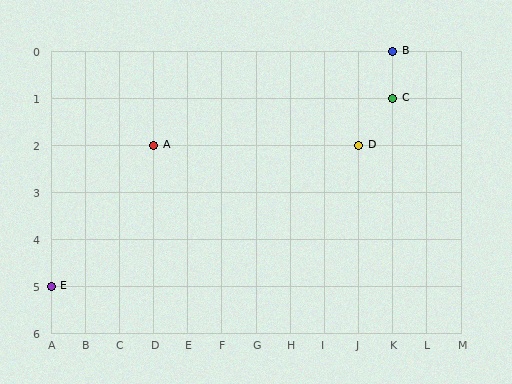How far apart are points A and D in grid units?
Points A and D are 6 columns apart.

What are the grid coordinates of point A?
Point A is at grid coordinates (D, 2).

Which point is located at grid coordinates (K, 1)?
Point C is at (K, 1).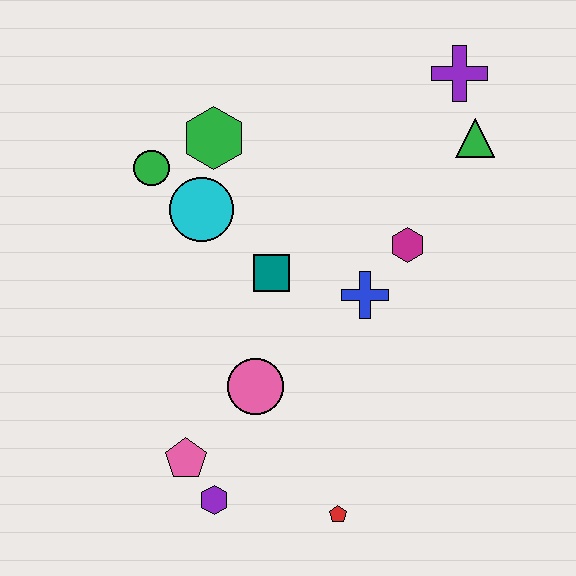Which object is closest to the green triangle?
The purple cross is closest to the green triangle.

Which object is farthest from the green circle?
The red pentagon is farthest from the green circle.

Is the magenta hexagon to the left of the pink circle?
No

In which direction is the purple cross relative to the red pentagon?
The purple cross is above the red pentagon.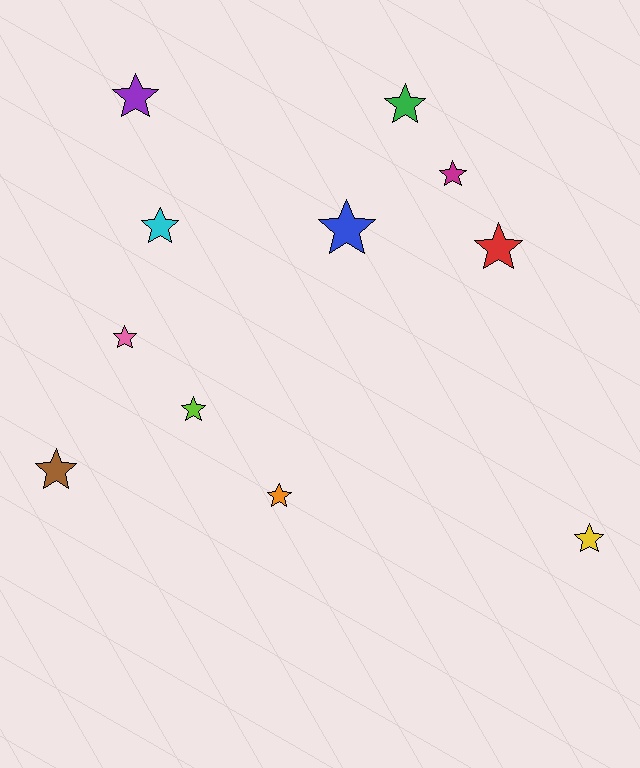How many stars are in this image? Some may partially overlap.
There are 11 stars.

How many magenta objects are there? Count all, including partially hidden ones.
There is 1 magenta object.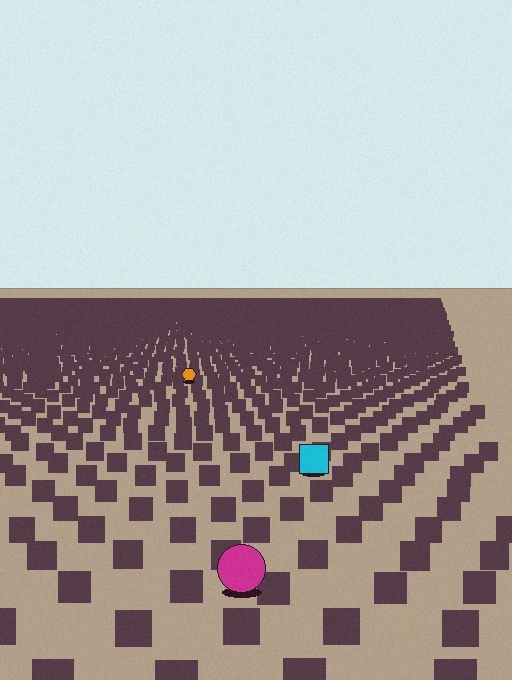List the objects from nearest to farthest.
From nearest to farthest: the magenta circle, the cyan square, the orange hexagon.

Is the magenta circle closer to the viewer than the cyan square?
Yes. The magenta circle is closer — you can tell from the texture gradient: the ground texture is coarser near it.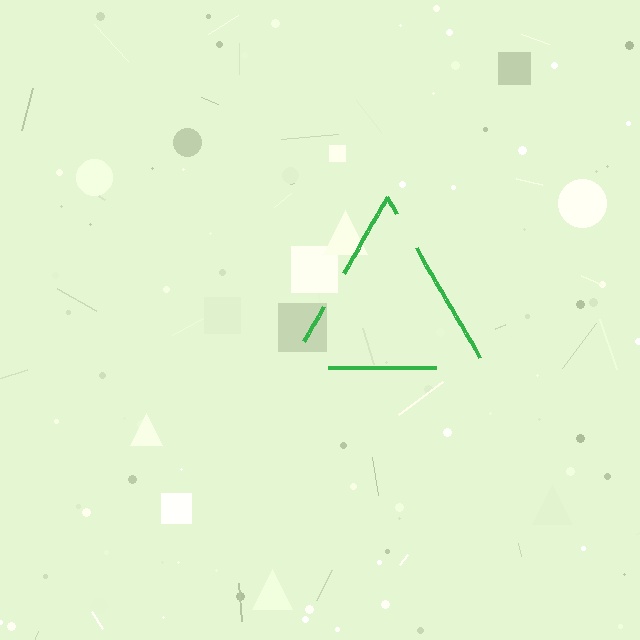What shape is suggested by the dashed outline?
The dashed outline suggests a triangle.